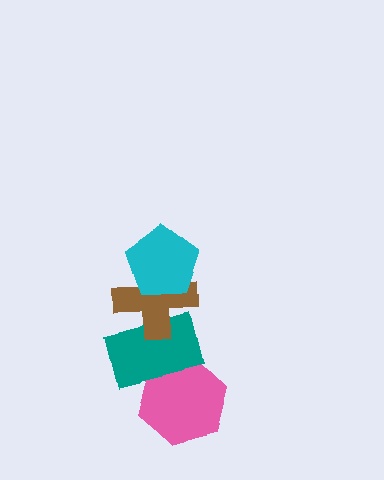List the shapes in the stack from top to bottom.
From top to bottom: the cyan pentagon, the brown cross, the teal rectangle, the pink hexagon.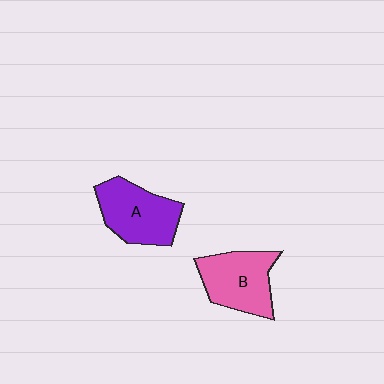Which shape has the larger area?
Shape A (purple).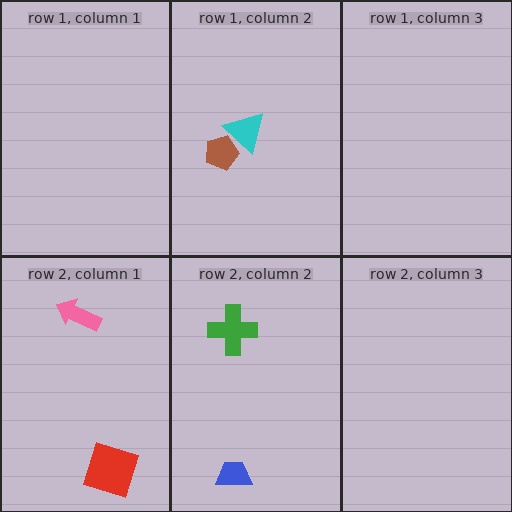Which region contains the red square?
The row 2, column 1 region.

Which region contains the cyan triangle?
The row 1, column 2 region.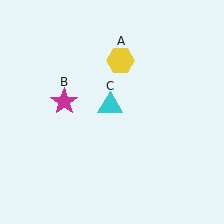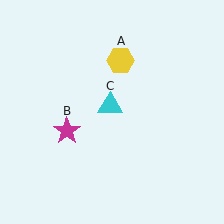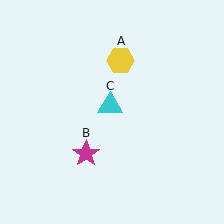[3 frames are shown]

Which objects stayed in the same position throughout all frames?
Yellow hexagon (object A) and cyan triangle (object C) remained stationary.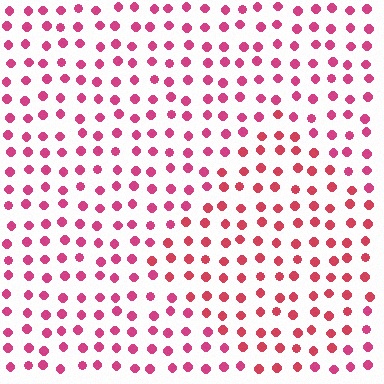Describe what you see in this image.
The image is filled with small magenta elements in a uniform arrangement. A diamond-shaped region is visible where the elements are tinted to a slightly different hue, forming a subtle color boundary.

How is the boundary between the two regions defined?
The boundary is defined purely by a slight shift in hue (about 18 degrees). Spacing, size, and orientation are identical on both sides.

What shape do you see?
I see a diamond.